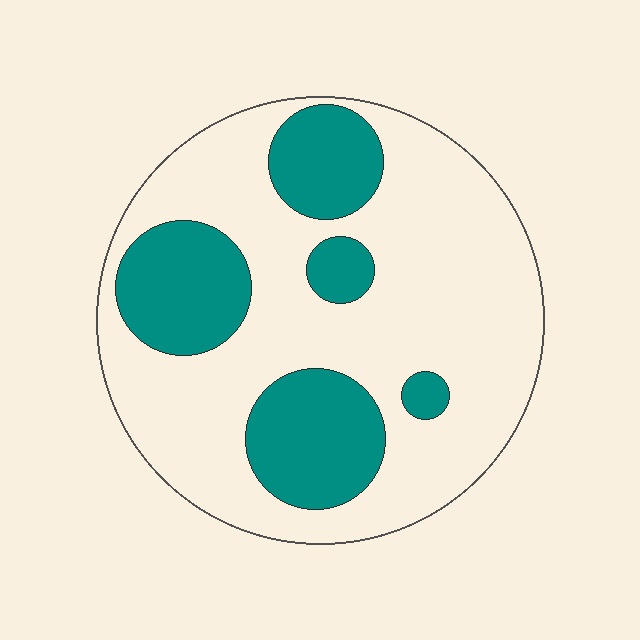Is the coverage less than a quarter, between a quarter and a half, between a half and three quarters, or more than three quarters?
Between a quarter and a half.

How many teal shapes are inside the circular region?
5.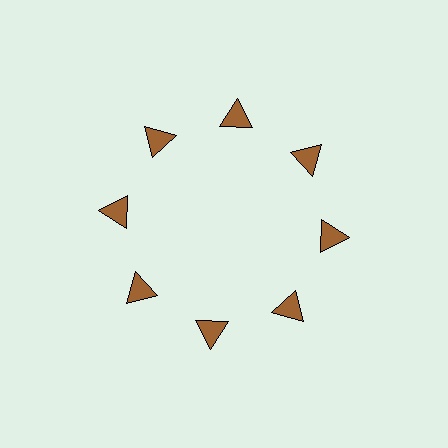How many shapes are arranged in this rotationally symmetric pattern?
There are 8 shapes, arranged in 8 groups of 1.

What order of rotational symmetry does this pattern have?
This pattern has 8-fold rotational symmetry.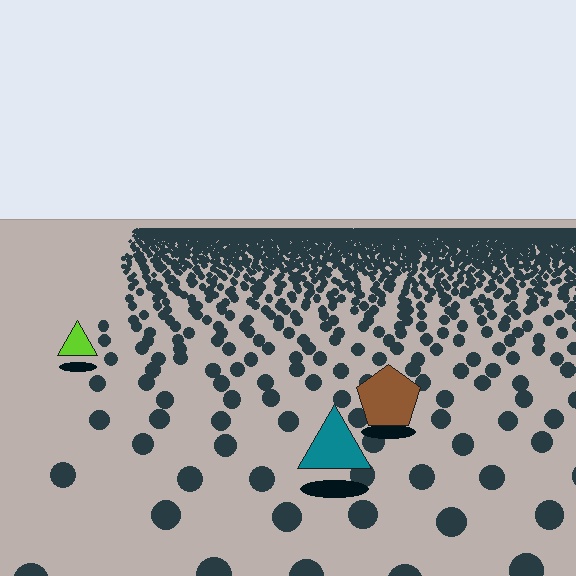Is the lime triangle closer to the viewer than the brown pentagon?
No. The brown pentagon is closer — you can tell from the texture gradient: the ground texture is coarser near it.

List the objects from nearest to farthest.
From nearest to farthest: the teal triangle, the brown pentagon, the lime triangle.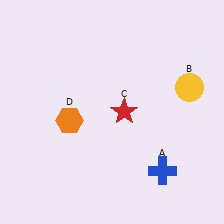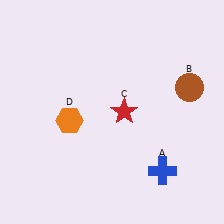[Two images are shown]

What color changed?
The circle (B) changed from yellow in Image 1 to brown in Image 2.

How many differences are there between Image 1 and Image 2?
There is 1 difference between the two images.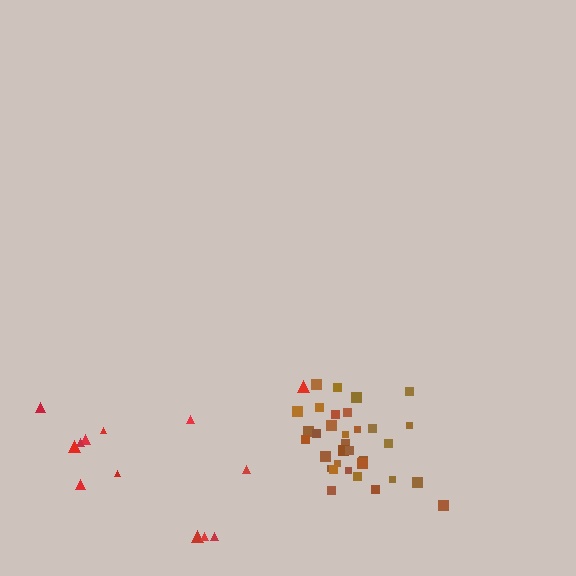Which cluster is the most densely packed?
Brown.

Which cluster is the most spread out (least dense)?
Red.